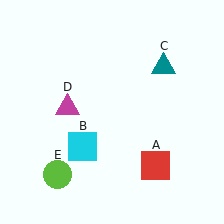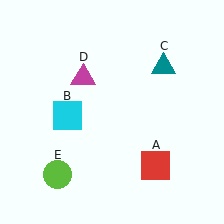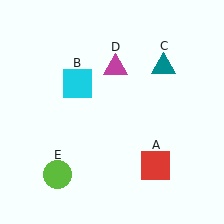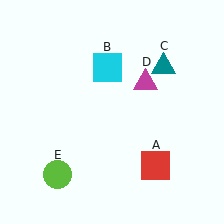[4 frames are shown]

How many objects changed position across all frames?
2 objects changed position: cyan square (object B), magenta triangle (object D).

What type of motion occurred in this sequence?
The cyan square (object B), magenta triangle (object D) rotated clockwise around the center of the scene.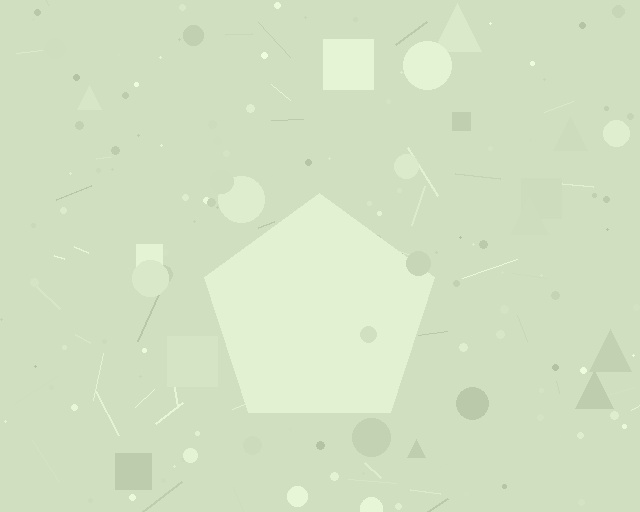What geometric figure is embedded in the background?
A pentagon is embedded in the background.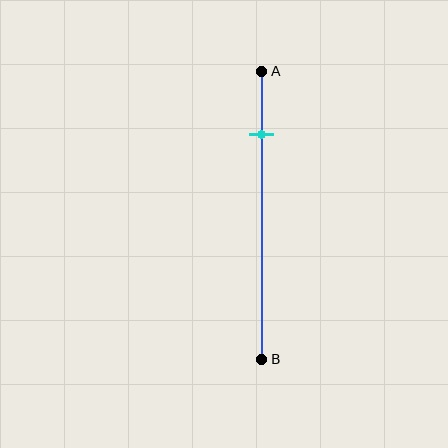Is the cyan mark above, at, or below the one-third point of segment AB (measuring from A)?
The cyan mark is above the one-third point of segment AB.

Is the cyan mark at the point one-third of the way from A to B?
No, the mark is at about 20% from A, not at the 33% one-third point.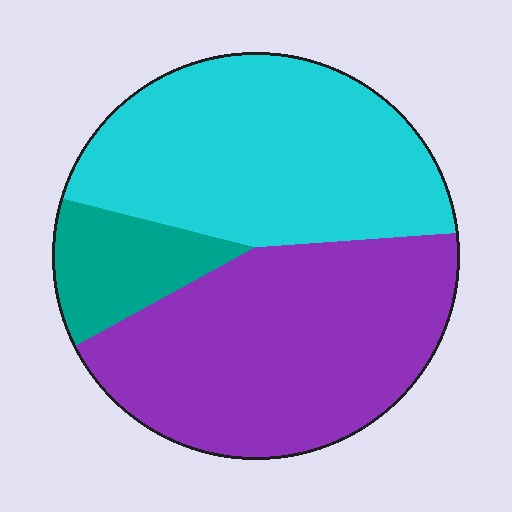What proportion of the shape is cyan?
Cyan covers roughly 40% of the shape.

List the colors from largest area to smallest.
From largest to smallest: purple, cyan, teal.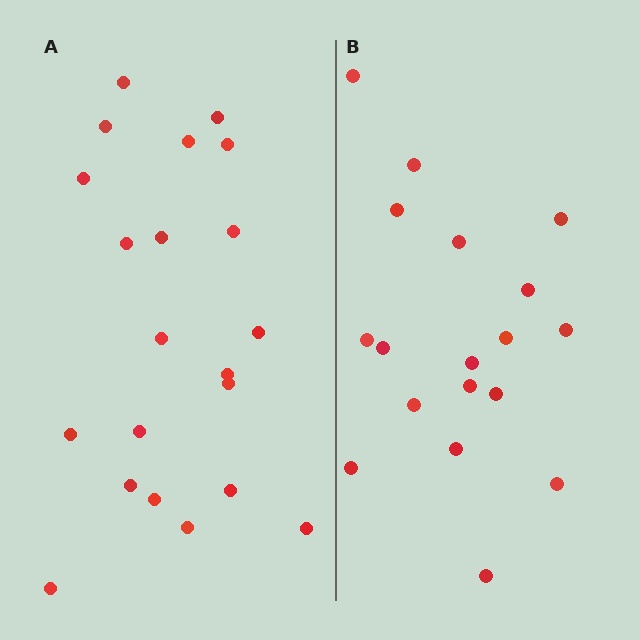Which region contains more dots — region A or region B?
Region A (the left region) has more dots.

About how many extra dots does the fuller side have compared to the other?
Region A has just a few more — roughly 2 or 3 more dots than region B.